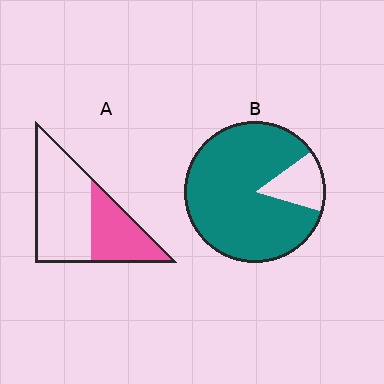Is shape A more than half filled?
No.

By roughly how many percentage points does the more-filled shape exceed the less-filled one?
By roughly 50 percentage points (B over A).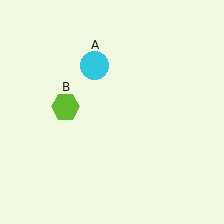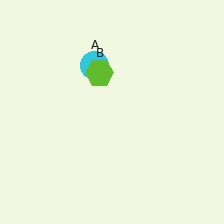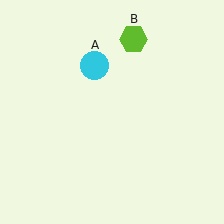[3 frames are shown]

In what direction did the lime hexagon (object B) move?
The lime hexagon (object B) moved up and to the right.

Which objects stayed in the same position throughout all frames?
Cyan circle (object A) remained stationary.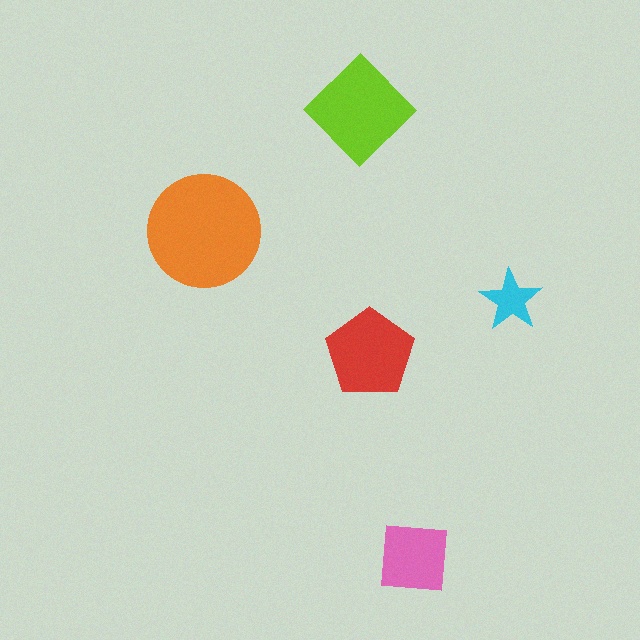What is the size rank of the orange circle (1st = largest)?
1st.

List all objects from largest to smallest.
The orange circle, the lime diamond, the red pentagon, the pink square, the cyan star.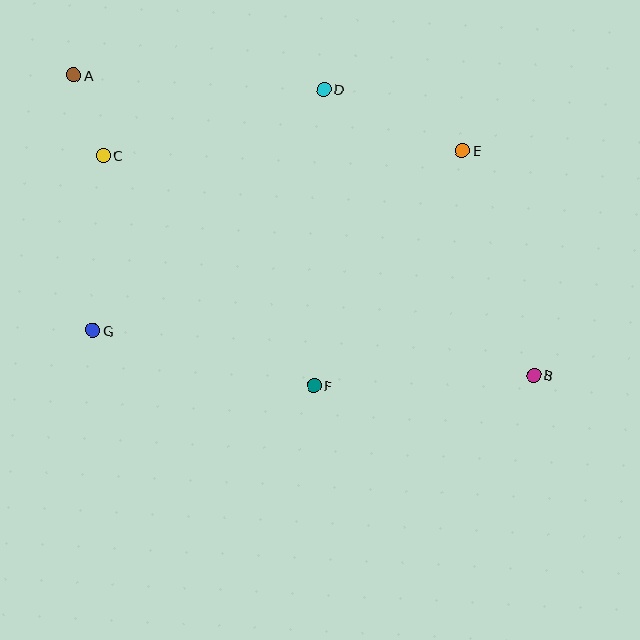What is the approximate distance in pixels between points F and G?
The distance between F and G is approximately 228 pixels.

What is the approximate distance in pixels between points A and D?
The distance between A and D is approximately 251 pixels.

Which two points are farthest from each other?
Points A and B are farthest from each other.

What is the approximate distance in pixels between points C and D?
The distance between C and D is approximately 230 pixels.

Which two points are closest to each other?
Points A and C are closest to each other.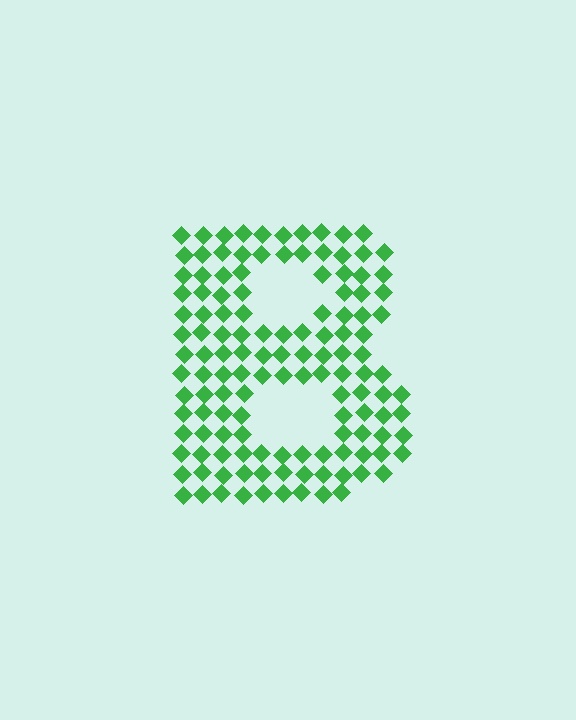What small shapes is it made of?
It is made of small diamonds.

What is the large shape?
The large shape is the letter B.